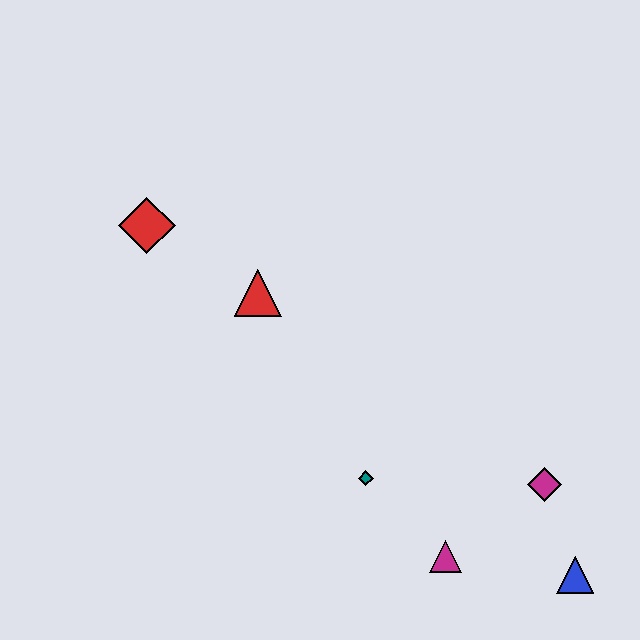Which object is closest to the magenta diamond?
The blue triangle is closest to the magenta diamond.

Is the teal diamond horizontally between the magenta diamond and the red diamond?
Yes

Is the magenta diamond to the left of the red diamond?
No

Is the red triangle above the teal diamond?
Yes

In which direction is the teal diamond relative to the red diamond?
The teal diamond is below the red diamond.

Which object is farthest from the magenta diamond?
The red diamond is farthest from the magenta diamond.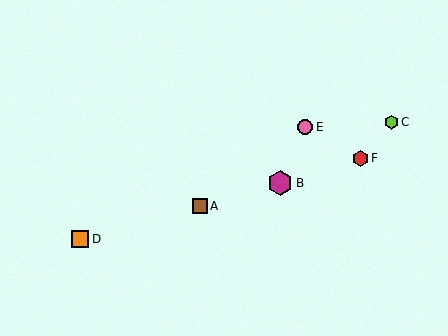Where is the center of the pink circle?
The center of the pink circle is at (305, 127).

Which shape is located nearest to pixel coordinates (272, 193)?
The magenta hexagon (labeled B) at (280, 183) is nearest to that location.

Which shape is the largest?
The magenta hexagon (labeled B) is the largest.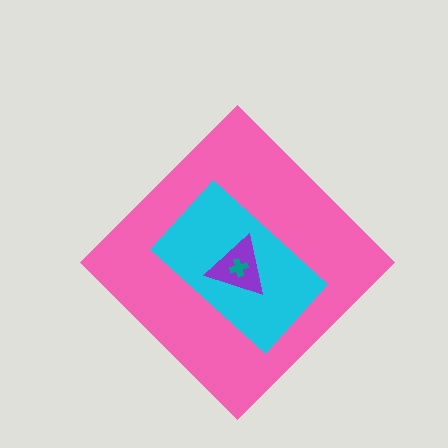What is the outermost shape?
The pink diamond.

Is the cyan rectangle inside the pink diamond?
Yes.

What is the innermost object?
The teal cross.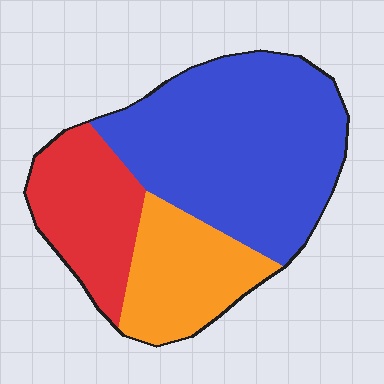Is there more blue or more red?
Blue.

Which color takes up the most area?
Blue, at roughly 55%.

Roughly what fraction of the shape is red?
Red covers about 25% of the shape.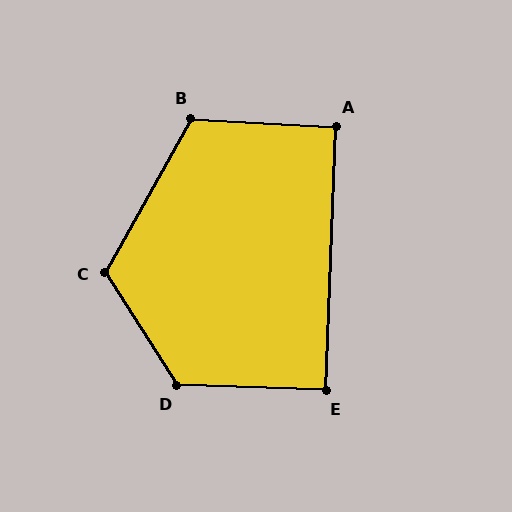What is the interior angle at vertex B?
Approximately 116 degrees (obtuse).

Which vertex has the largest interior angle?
D, at approximately 124 degrees.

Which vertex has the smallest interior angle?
E, at approximately 90 degrees.